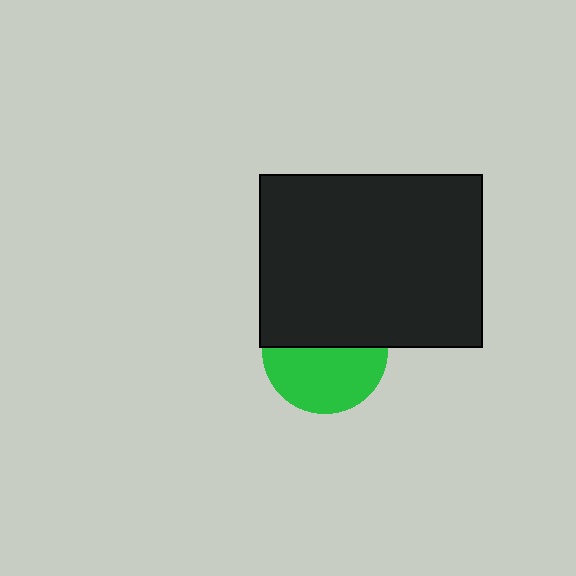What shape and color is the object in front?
The object in front is a black rectangle.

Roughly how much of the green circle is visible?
About half of it is visible (roughly 53%).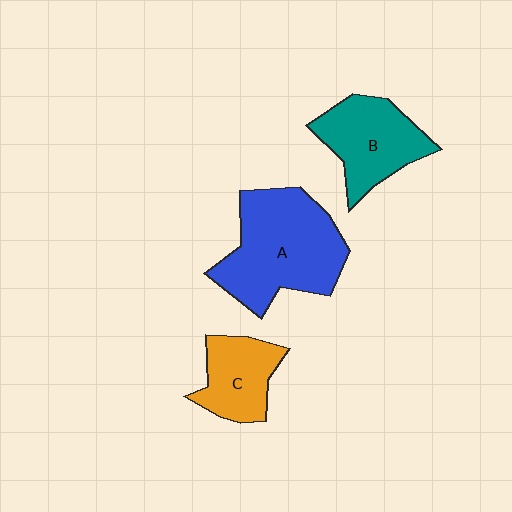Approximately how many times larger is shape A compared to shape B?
Approximately 1.5 times.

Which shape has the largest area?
Shape A (blue).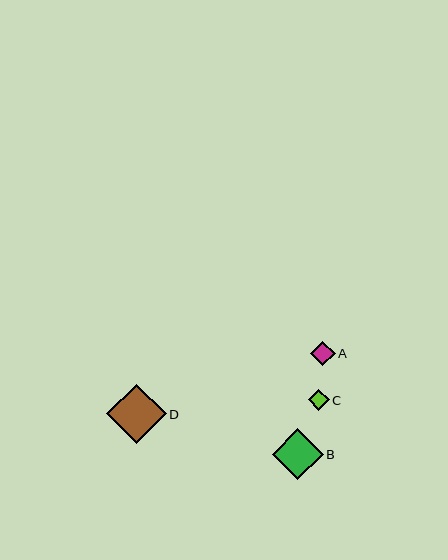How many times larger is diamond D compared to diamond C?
Diamond D is approximately 2.9 times the size of diamond C.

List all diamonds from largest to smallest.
From largest to smallest: D, B, A, C.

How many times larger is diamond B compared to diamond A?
Diamond B is approximately 2.1 times the size of diamond A.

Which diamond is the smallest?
Diamond C is the smallest with a size of approximately 21 pixels.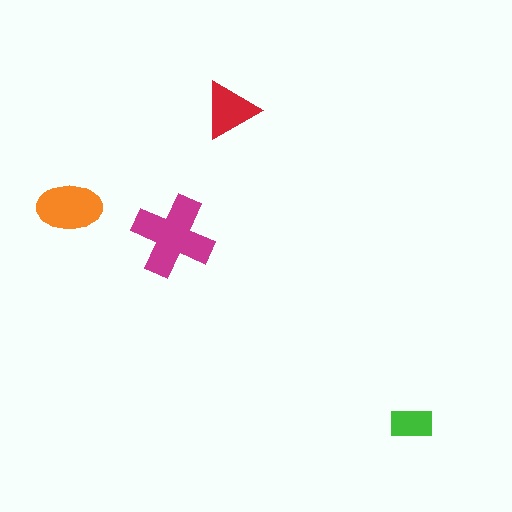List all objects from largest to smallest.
The magenta cross, the orange ellipse, the red triangle, the green rectangle.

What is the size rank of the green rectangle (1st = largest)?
4th.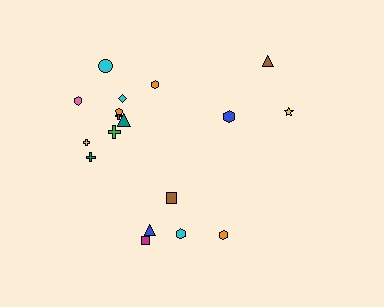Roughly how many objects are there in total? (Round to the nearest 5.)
Roughly 20 objects in total.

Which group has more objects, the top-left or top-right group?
The top-left group.